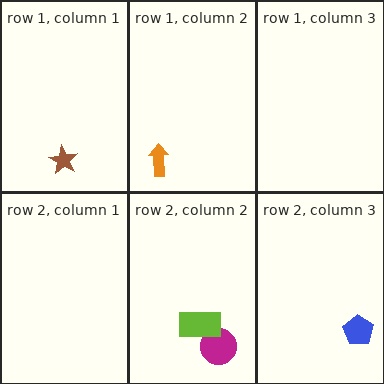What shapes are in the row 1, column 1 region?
The brown star.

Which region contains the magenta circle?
The row 2, column 2 region.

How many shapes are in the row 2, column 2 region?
2.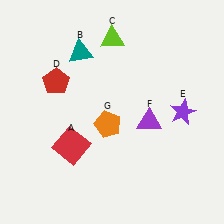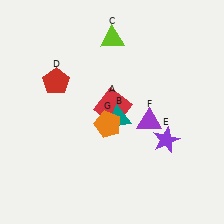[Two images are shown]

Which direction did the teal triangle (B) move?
The teal triangle (B) moved down.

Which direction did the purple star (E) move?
The purple star (E) moved down.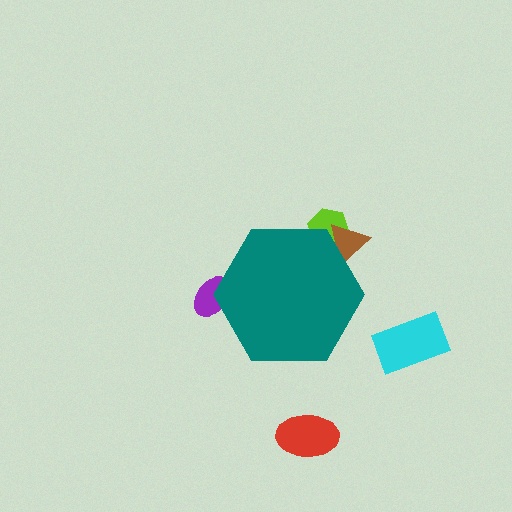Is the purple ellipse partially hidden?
Yes, the purple ellipse is partially hidden behind the teal hexagon.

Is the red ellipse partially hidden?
No, the red ellipse is fully visible.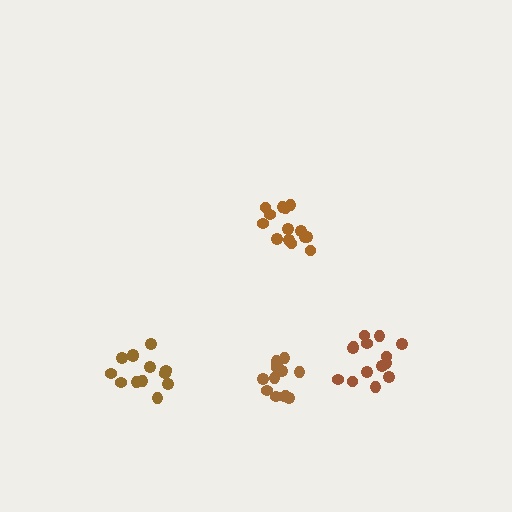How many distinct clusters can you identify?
There are 4 distinct clusters.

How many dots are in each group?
Group 1: 14 dots, Group 2: 13 dots, Group 3: 14 dots, Group 4: 13 dots (54 total).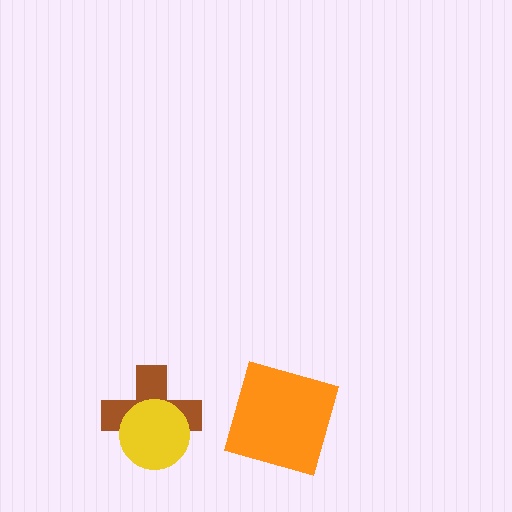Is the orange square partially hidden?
No, no other shape covers it.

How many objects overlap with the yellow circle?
1 object overlaps with the yellow circle.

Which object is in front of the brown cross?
The yellow circle is in front of the brown cross.